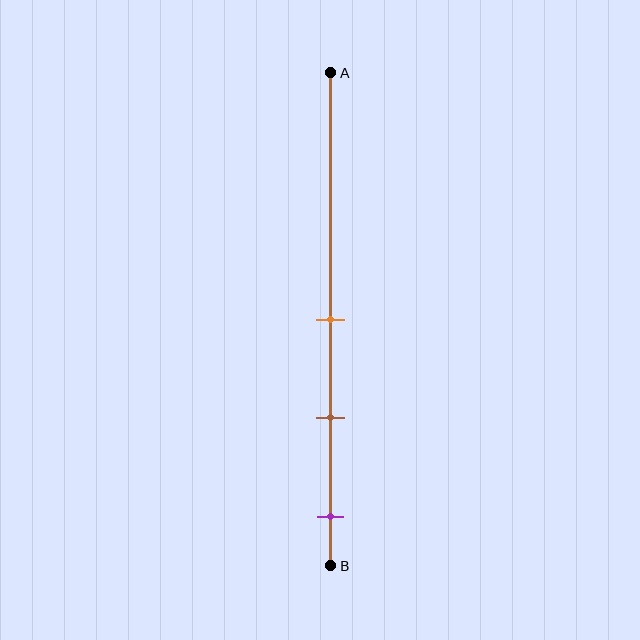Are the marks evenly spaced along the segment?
Yes, the marks are approximately evenly spaced.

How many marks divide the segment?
There are 3 marks dividing the segment.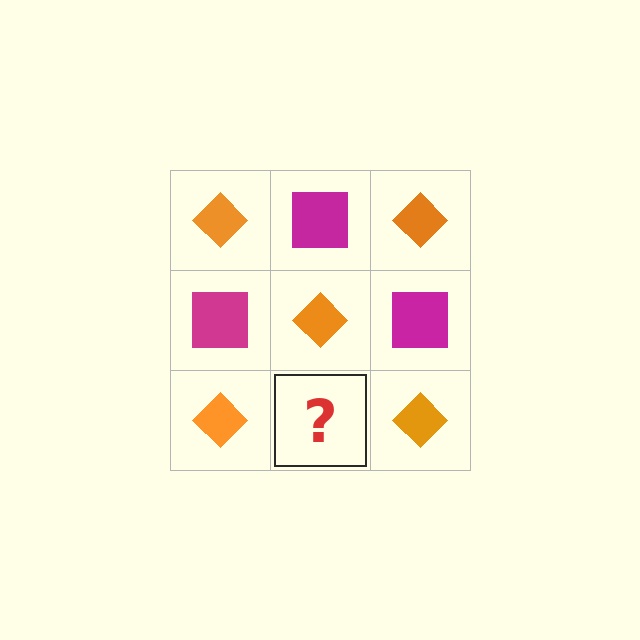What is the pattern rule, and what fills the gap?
The rule is that it alternates orange diamond and magenta square in a checkerboard pattern. The gap should be filled with a magenta square.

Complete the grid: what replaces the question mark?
The question mark should be replaced with a magenta square.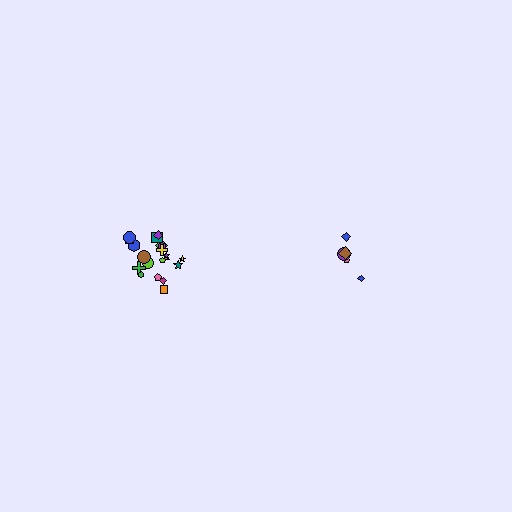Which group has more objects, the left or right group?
The left group.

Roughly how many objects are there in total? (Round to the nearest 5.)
Roughly 25 objects in total.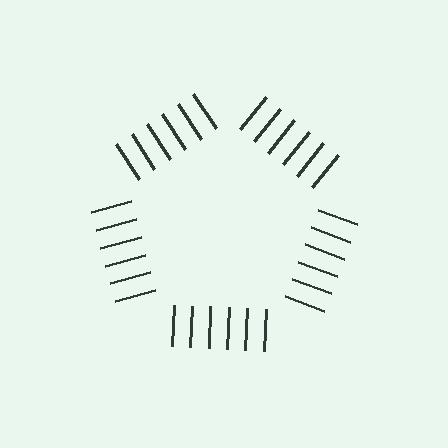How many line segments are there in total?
30 — 6 along each of the 5 edges.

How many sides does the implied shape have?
5 sides — the line-ends trace a pentagon.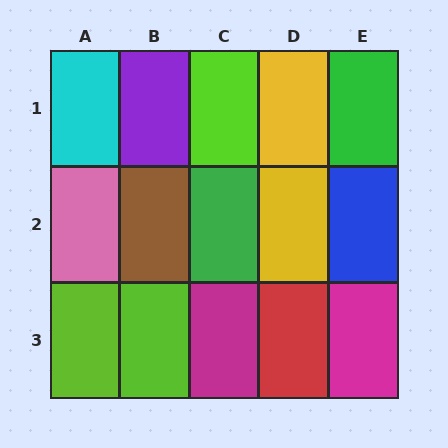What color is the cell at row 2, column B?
Brown.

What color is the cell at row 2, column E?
Blue.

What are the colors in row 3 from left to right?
Lime, lime, magenta, red, magenta.